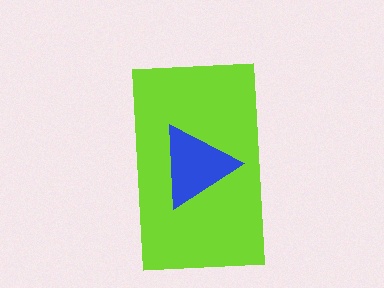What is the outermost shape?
The lime rectangle.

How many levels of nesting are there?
2.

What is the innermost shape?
The blue triangle.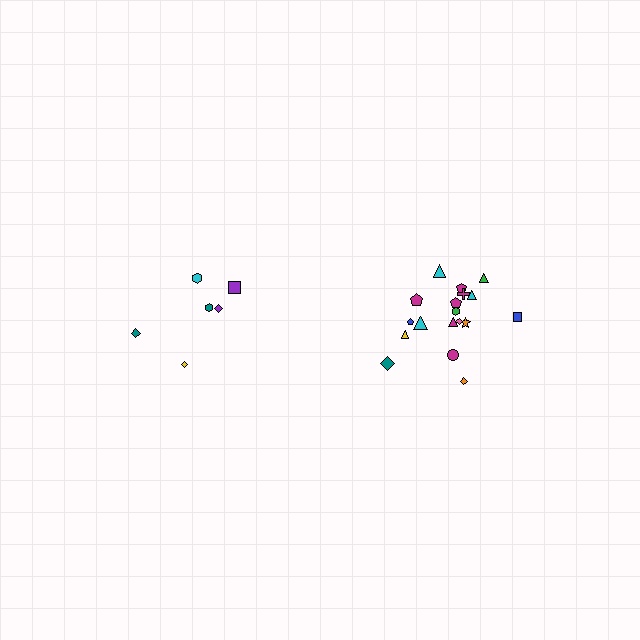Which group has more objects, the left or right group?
The right group.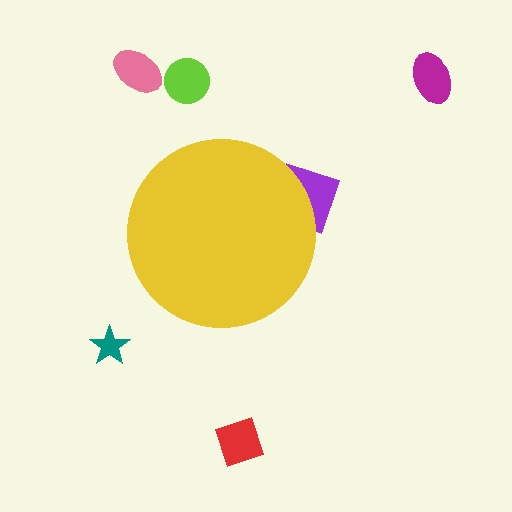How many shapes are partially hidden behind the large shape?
1 shape is partially hidden.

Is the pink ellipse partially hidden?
No, the pink ellipse is fully visible.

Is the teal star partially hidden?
No, the teal star is fully visible.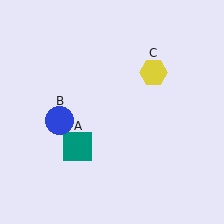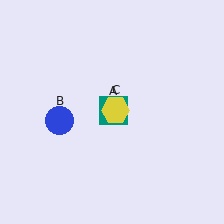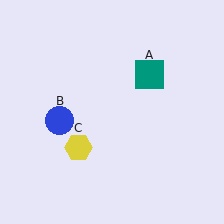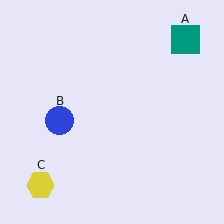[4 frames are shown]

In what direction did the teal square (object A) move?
The teal square (object A) moved up and to the right.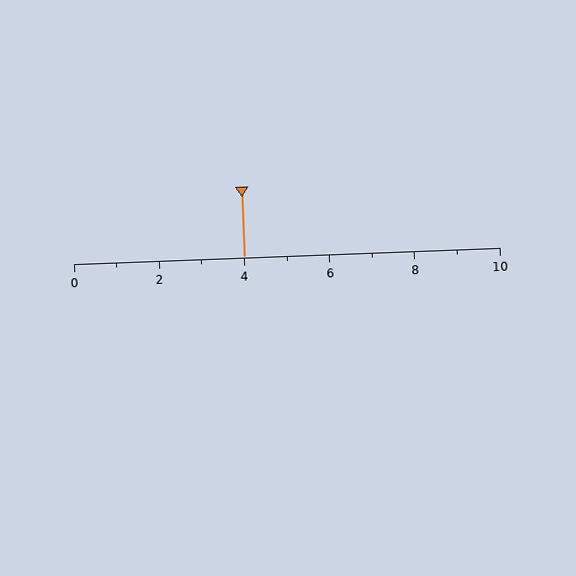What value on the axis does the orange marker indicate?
The marker indicates approximately 4.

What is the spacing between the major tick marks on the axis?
The major ticks are spaced 2 apart.